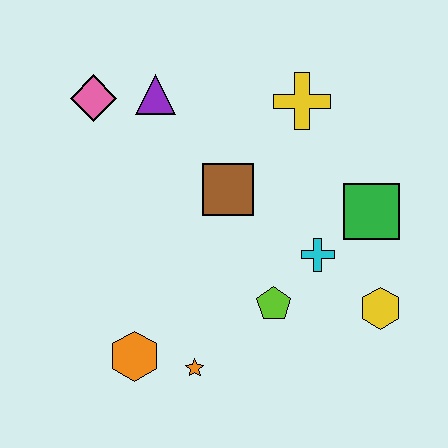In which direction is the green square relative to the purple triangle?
The green square is to the right of the purple triangle.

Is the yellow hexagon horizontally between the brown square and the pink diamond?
No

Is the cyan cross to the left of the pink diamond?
No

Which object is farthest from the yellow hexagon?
The pink diamond is farthest from the yellow hexagon.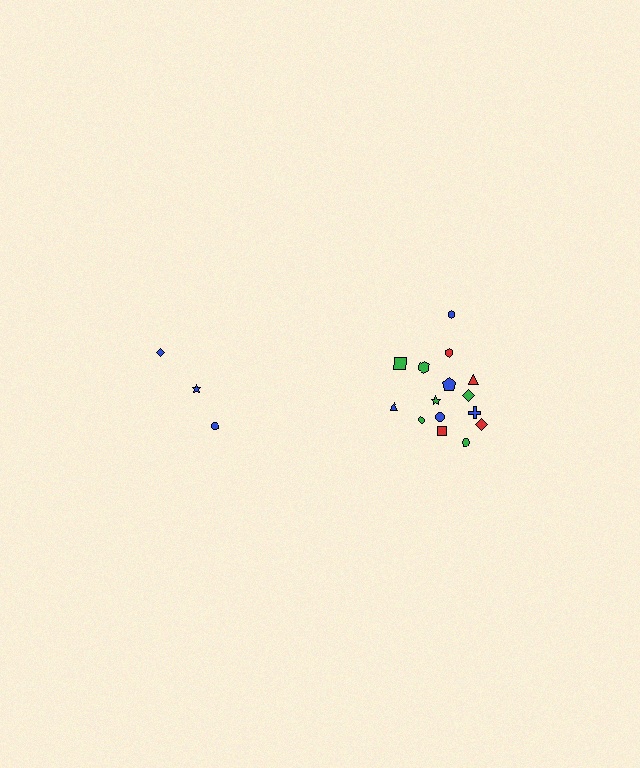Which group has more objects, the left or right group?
The right group.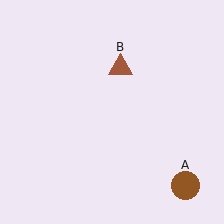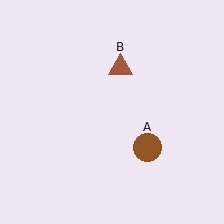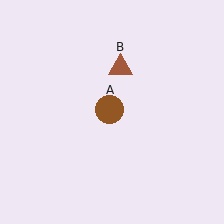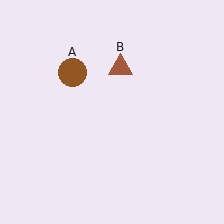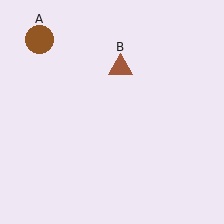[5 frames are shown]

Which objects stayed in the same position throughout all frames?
Brown triangle (object B) remained stationary.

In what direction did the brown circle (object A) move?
The brown circle (object A) moved up and to the left.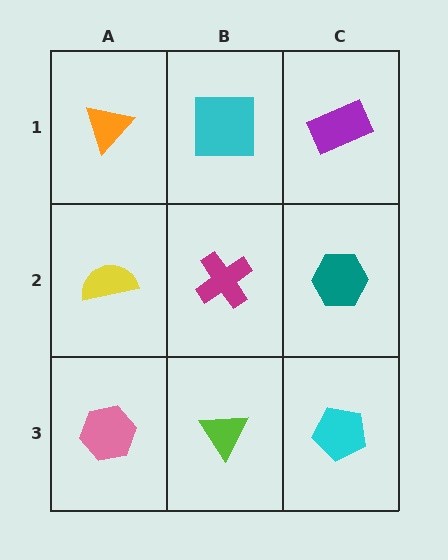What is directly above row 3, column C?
A teal hexagon.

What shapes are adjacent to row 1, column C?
A teal hexagon (row 2, column C), a cyan square (row 1, column B).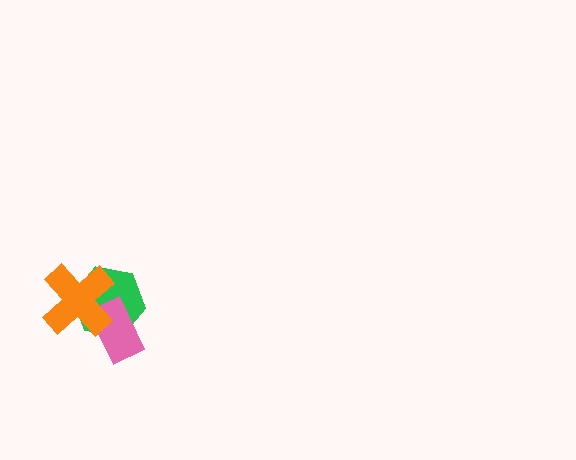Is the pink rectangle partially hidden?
Yes, it is partially covered by another shape.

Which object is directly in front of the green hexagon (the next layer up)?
The pink rectangle is directly in front of the green hexagon.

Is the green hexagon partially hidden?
Yes, it is partially covered by another shape.